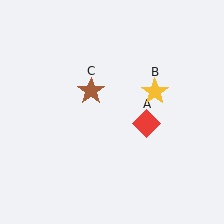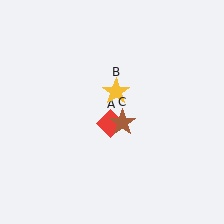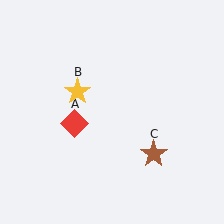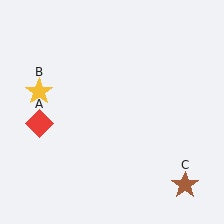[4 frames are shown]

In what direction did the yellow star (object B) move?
The yellow star (object B) moved left.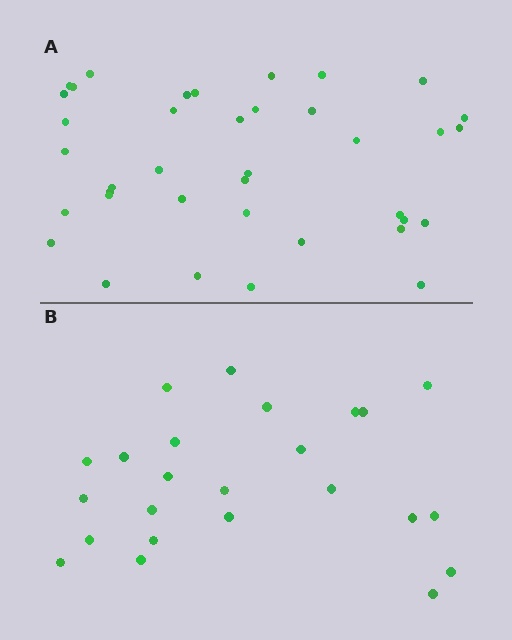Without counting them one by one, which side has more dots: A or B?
Region A (the top region) has more dots.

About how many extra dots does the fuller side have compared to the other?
Region A has approximately 15 more dots than region B.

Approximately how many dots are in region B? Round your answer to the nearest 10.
About 20 dots. (The exact count is 24, which rounds to 20.)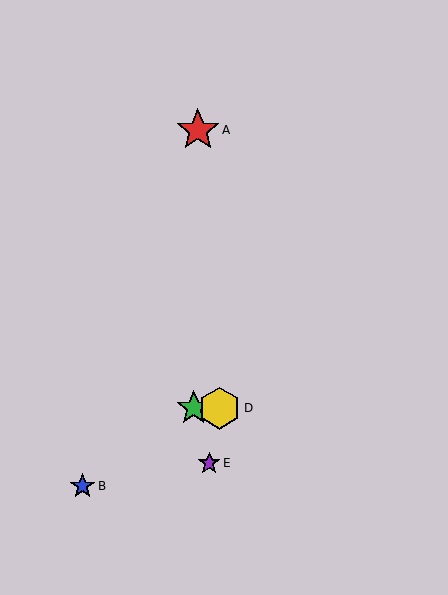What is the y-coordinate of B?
Object B is at y≈486.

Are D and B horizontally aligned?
No, D is at y≈408 and B is at y≈486.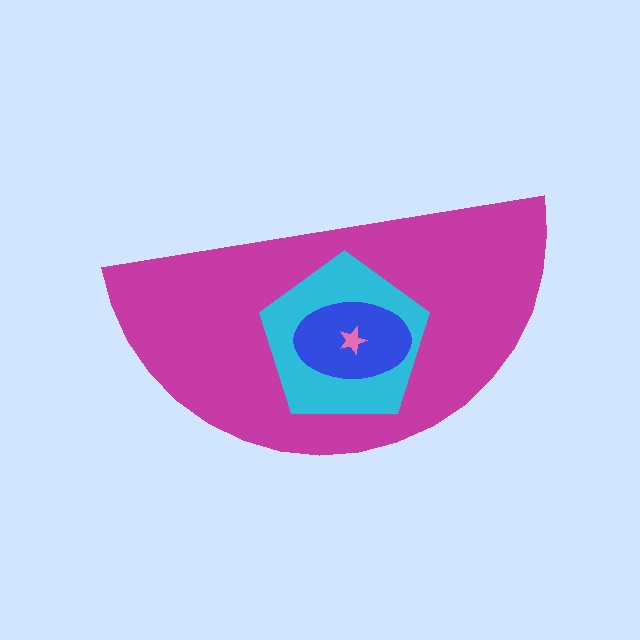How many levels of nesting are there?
4.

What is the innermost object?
The pink star.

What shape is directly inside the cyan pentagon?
The blue ellipse.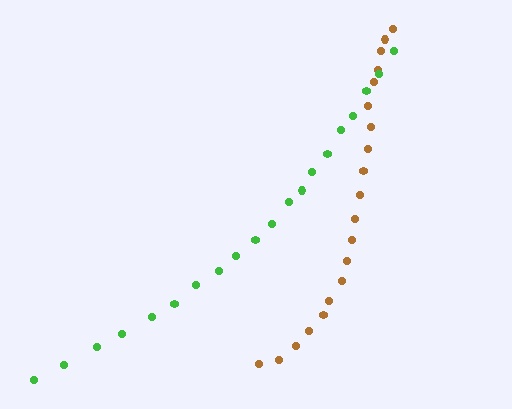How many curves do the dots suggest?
There are 2 distinct paths.